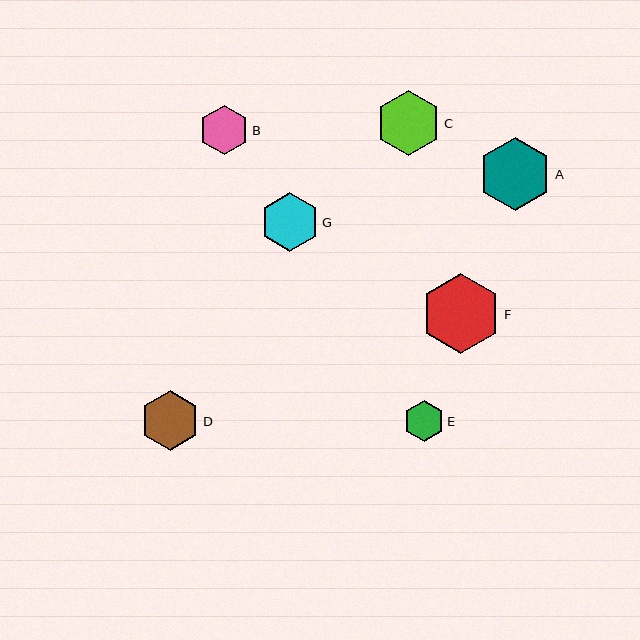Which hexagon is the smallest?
Hexagon E is the smallest with a size of approximately 41 pixels.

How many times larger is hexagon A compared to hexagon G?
Hexagon A is approximately 1.2 times the size of hexagon G.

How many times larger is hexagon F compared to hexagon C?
Hexagon F is approximately 1.2 times the size of hexagon C.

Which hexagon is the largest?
Hexagon F is the largest with a size of approximately 80 pixels.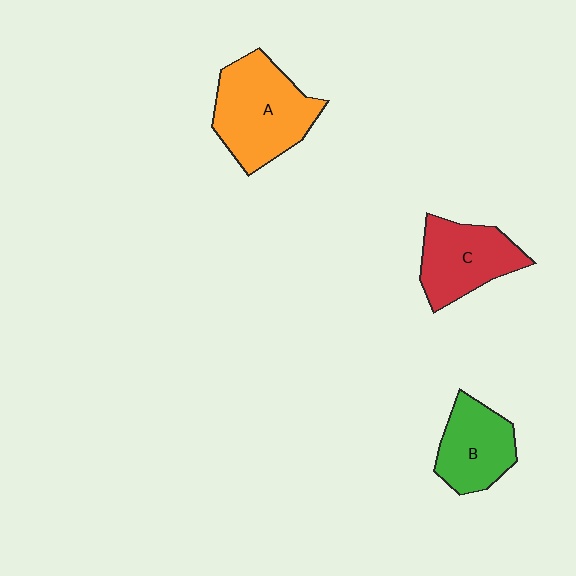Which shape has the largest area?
Shape A (orange).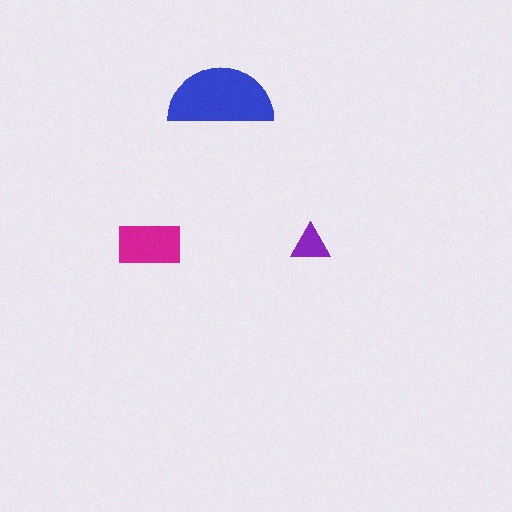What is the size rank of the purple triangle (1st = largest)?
3rd.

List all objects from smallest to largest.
The purple triangle, the magenta rectangle, the blue semicircle.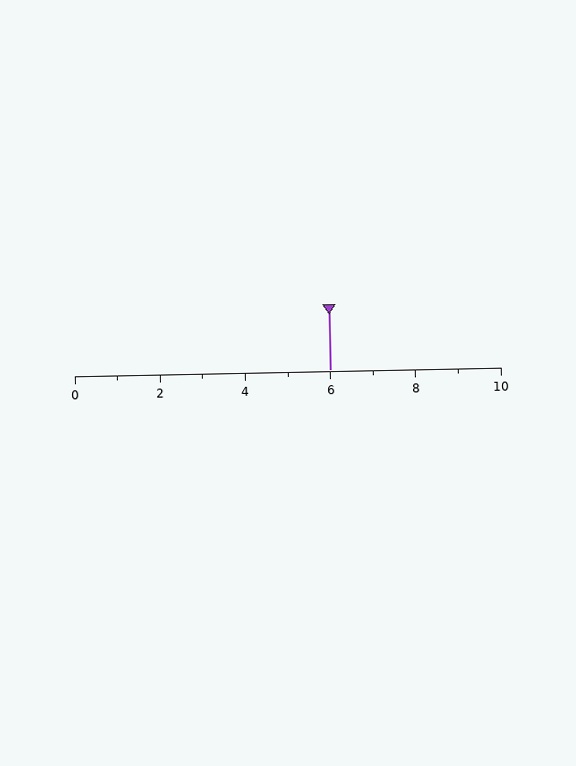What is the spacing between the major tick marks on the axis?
The major ticks are spaced 2 apart.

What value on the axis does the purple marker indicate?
The marker indicates approximately 6.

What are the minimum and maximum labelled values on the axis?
The axis runs from 0 to 10.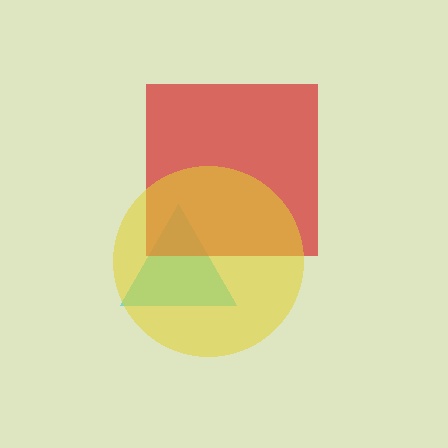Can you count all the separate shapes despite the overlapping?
Yes, there are 3 separate shapes.